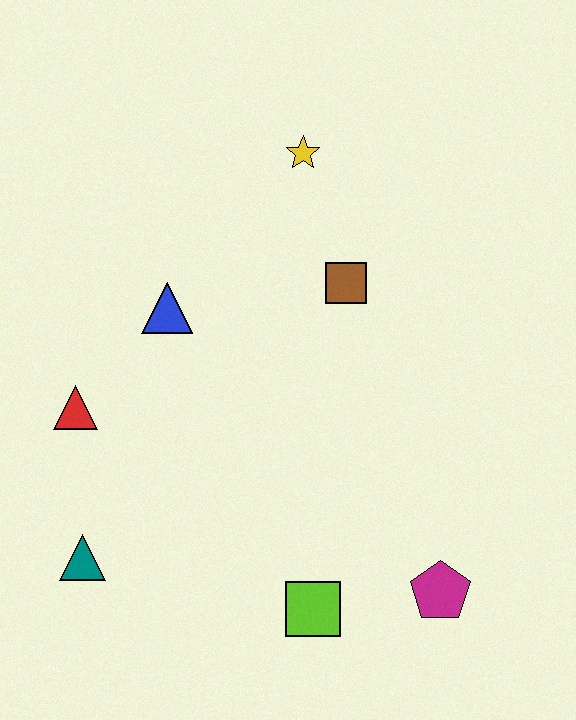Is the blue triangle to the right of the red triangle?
Yes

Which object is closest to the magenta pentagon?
The lime square is closest to the magenta pentagon.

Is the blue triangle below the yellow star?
Yes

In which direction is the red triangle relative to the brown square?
The red triangle is to the left of the brown square.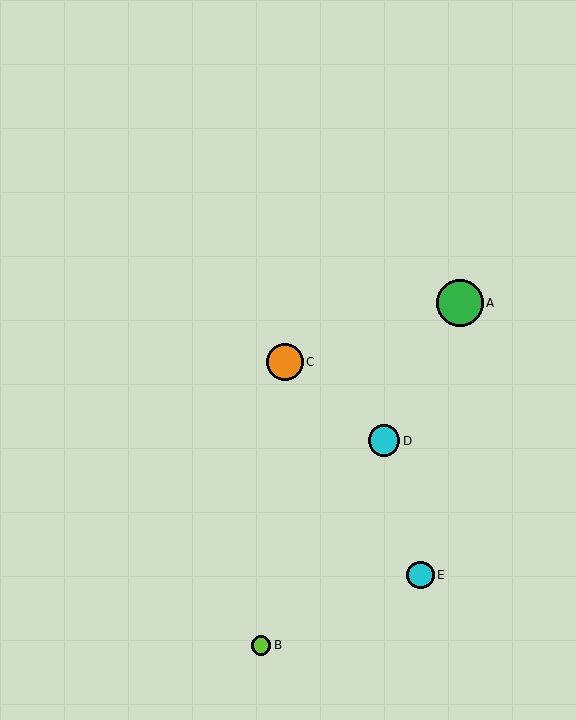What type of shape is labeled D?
Shape D is a cyan circle.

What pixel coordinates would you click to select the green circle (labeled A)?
Click at (460, 303) to select the green circle A.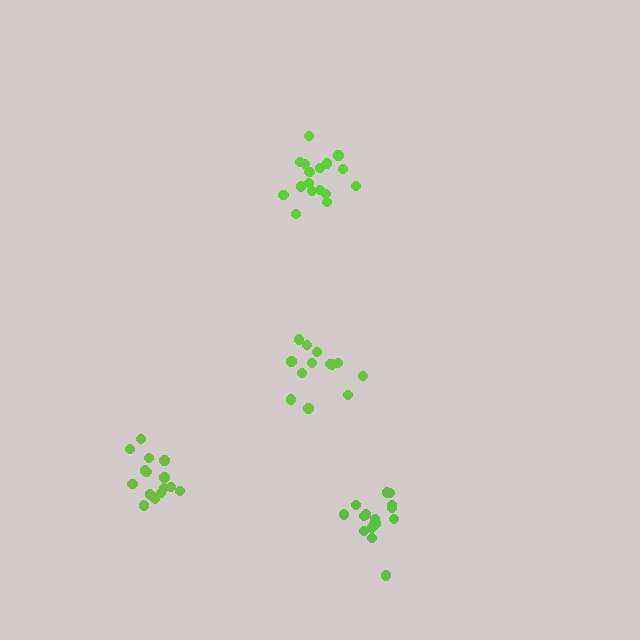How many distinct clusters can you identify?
There are 4 distinct clusters.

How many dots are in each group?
Group 1: 16 dots, Group 2: 17 dots, Group 3: 13 dots, Group 4: 15 dots (61 total).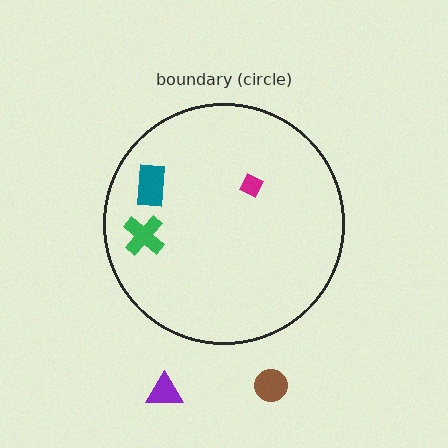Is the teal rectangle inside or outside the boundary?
Inside.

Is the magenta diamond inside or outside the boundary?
Inside.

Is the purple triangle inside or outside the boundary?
Outside.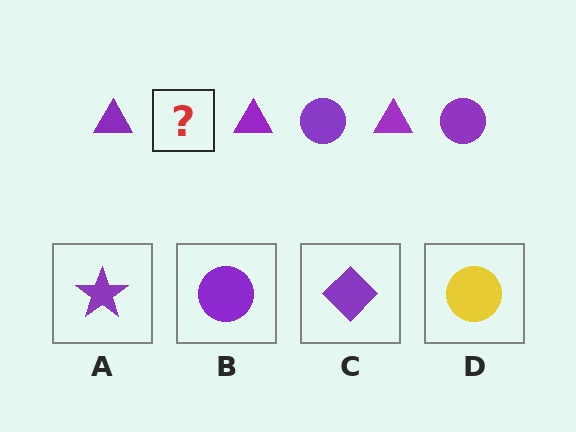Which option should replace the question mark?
Option B.